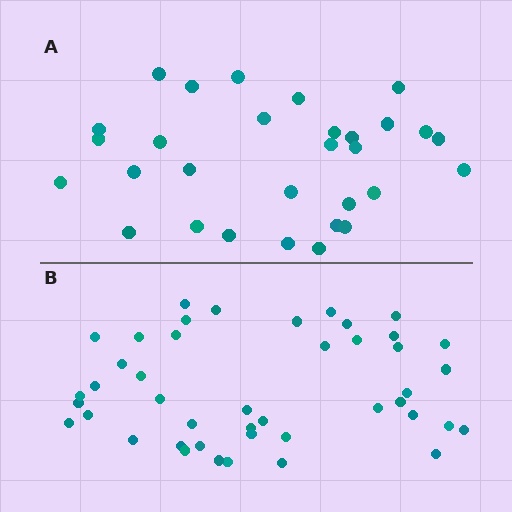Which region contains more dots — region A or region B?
Region B (the bottom region) has more dots.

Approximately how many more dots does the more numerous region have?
Region B has approximately 15 more dots than region A.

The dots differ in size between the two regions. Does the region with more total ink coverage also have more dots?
No. Region A has more total ink coverage because its dots are larger, but region B actually contains more individual dots. Total area can be misleading — the number of items is what matters here.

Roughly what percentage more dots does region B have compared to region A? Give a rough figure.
About 45% more.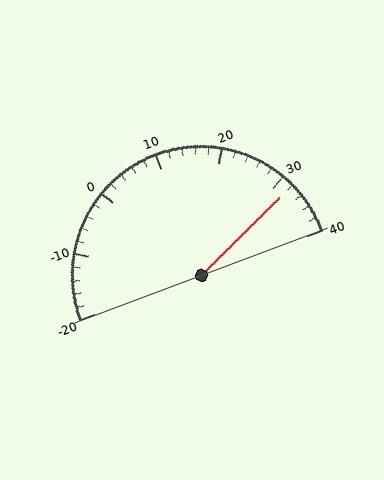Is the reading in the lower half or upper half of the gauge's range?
The reading is in the upper half of the range (-20 to 40).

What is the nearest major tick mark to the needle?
The nearest major tick mark is 30.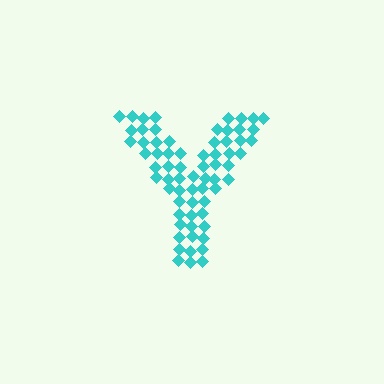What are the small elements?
The small elements are diamonds.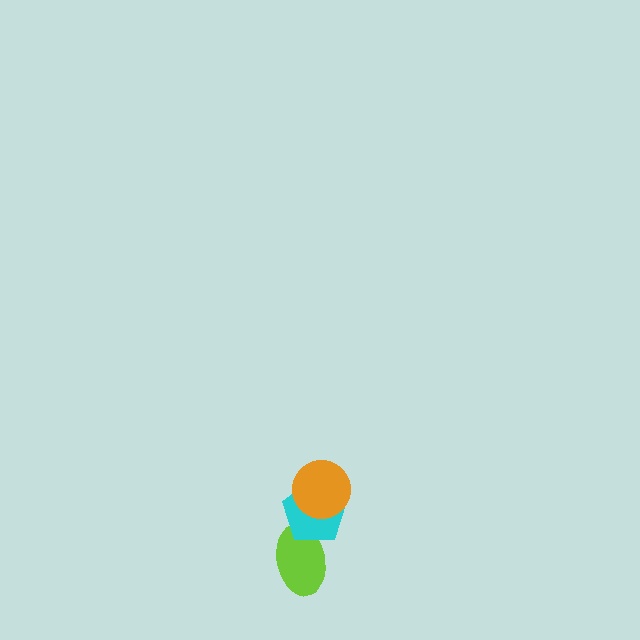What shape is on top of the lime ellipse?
The cyan pentagon is on top of the lime ellipse.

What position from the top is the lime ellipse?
The lime ellipse is 3rd from the top.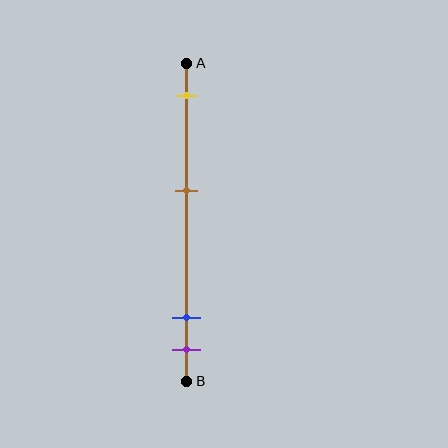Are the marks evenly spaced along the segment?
No, the marks are not evenly spaced.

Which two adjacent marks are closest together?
The blue and purple marks are the closest adjacent pair.